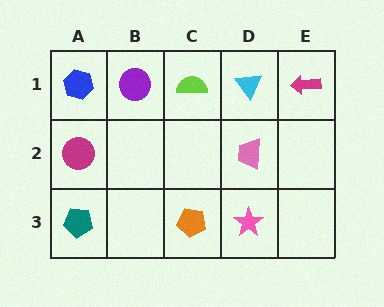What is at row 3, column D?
A pink star.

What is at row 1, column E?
A magenta arrow.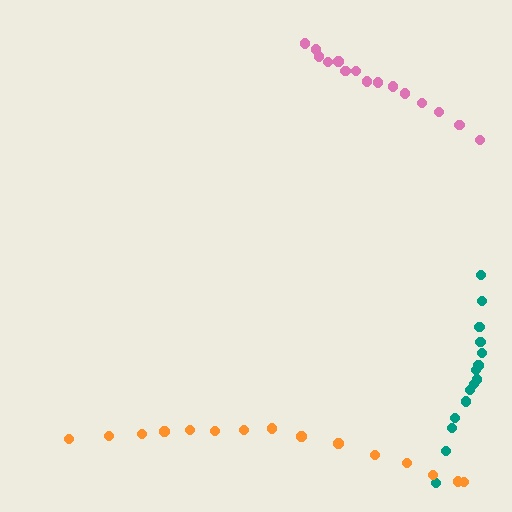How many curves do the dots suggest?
There are 3 distinct paths.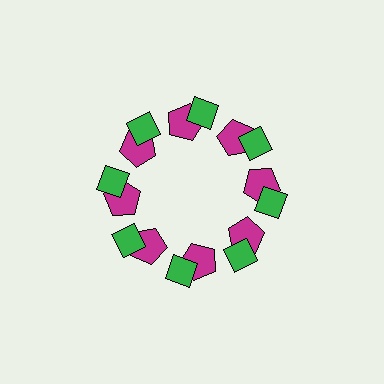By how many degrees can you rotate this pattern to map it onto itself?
The pattern maps onto itself every 45 degrees of rotation.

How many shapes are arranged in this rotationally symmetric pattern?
There are 16 shapes, arranged in 8 groups of 2.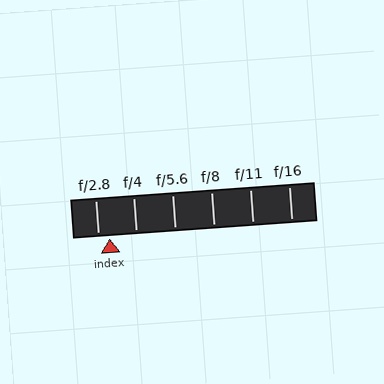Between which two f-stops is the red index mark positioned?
The index mark is between f/2.8 and f/4.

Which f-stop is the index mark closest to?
The index mark is closest to f/2.8.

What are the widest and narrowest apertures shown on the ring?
The widest aperture shown is f/2.8 and the narrowest is f/16.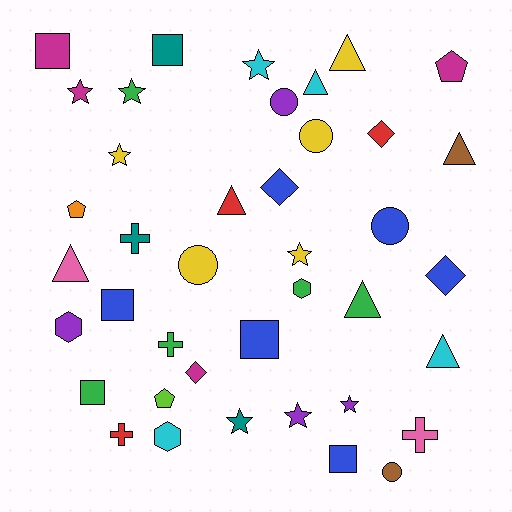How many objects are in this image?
There are 40 objects.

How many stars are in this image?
There are 8 stars.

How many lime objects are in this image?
There is 1 lime object.